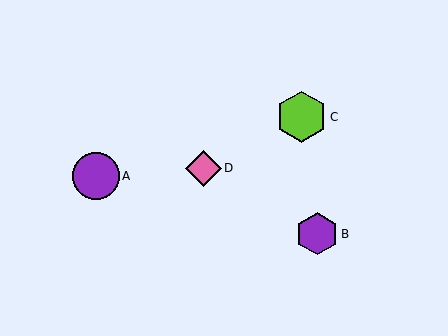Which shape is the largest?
The lime hexagon (labeled C) is the largest.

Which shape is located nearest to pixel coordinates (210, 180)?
The pink diamond (labeled D) at (204, 168) is nearest to that location.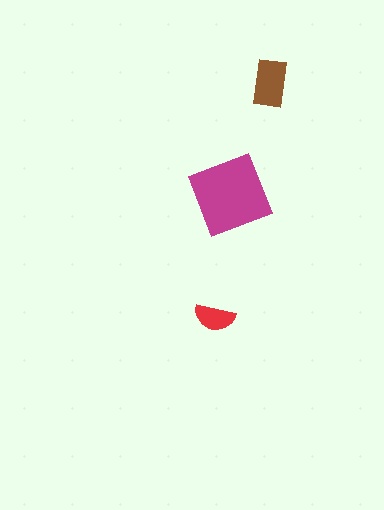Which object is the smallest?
The red semicircle.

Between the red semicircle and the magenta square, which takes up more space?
The magenta square.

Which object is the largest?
The magenta square.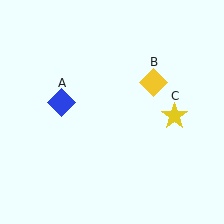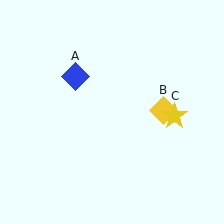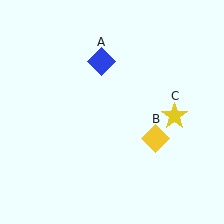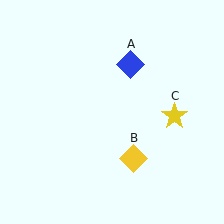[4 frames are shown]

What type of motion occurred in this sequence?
The blue diamond (object A), yellow diamond (object B) rotated clockwise around the center of the scene.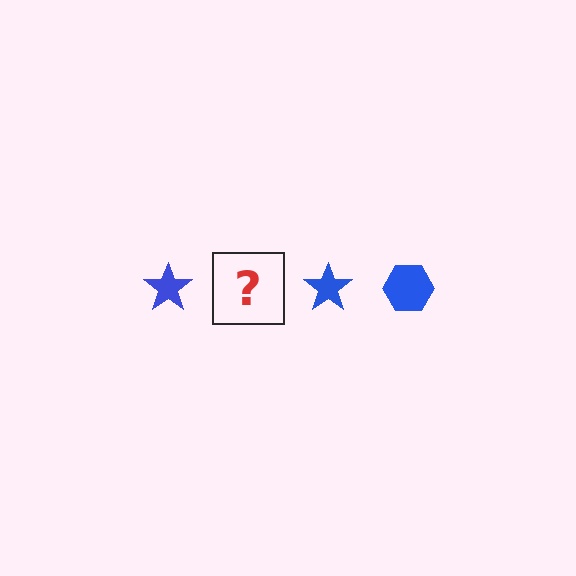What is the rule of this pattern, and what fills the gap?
The rule is that the pattern cycles through star, hexagon shapes in blue. The gap should be filled with a blue hexagon.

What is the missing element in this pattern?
The missing element is a blue hexagon.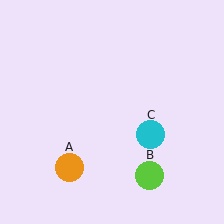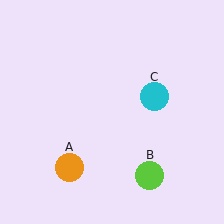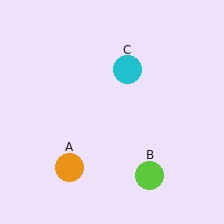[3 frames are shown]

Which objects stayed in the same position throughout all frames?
Orange circle (object A) and lime circle (object B) remained stationary.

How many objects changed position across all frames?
1 object changed position: cyan circle (object C).